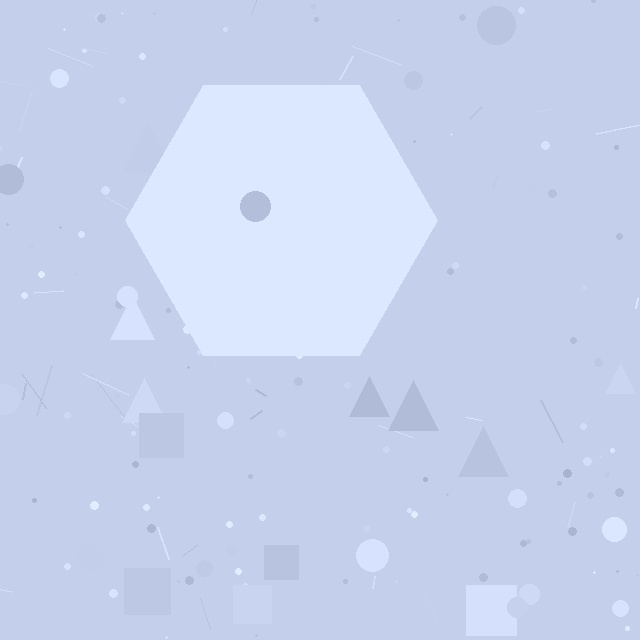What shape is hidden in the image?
A hexagon is hidden in the image.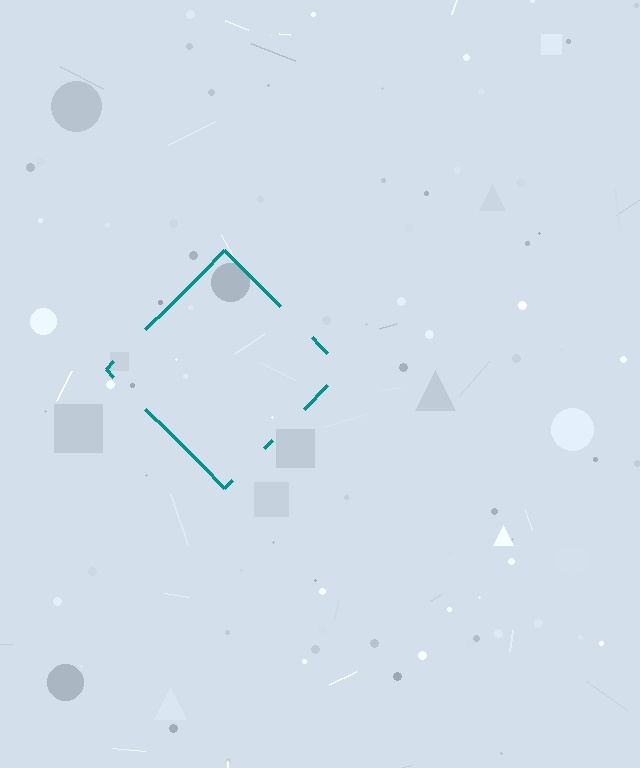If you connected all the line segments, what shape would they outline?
They would outline a diamond.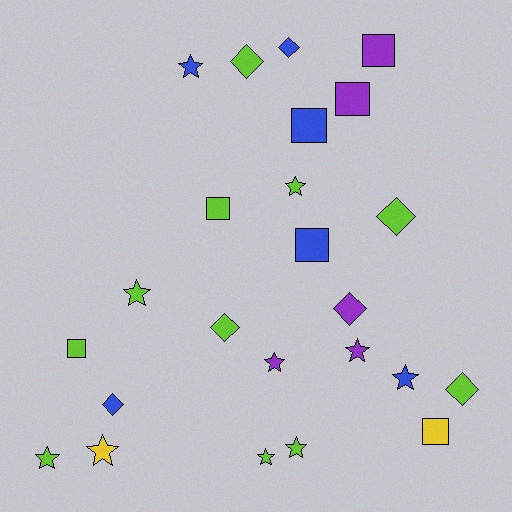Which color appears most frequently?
Lime, with 11 objects.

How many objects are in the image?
There are 24 objects.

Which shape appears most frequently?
Star, with 10 objects.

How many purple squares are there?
There are 2 purple squares.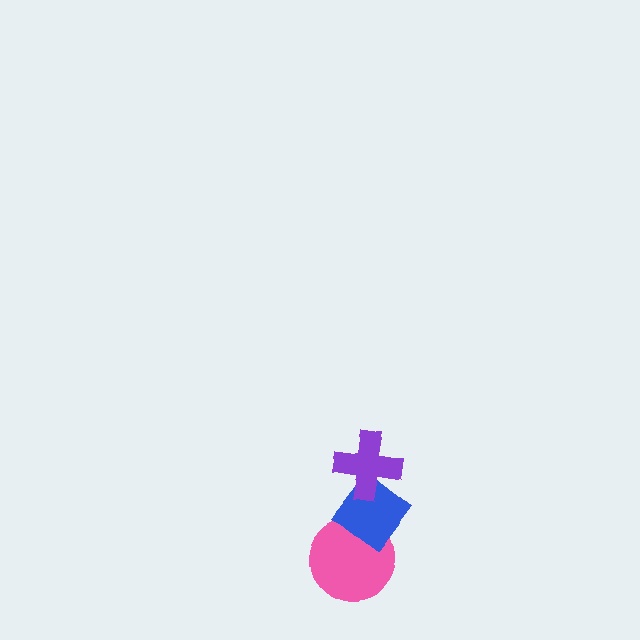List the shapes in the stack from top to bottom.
From top to bottom: the purple cross, the blue diamond, the pink circle.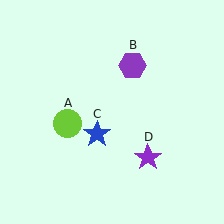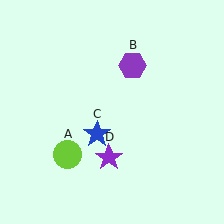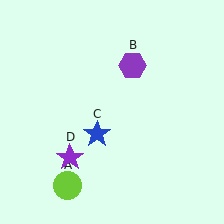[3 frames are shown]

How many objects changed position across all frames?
2 objects changed position: lime circle (object A), purple star (object D).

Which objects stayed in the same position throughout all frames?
Purple hexagon (object B) and blue star (object C) remained stationary.